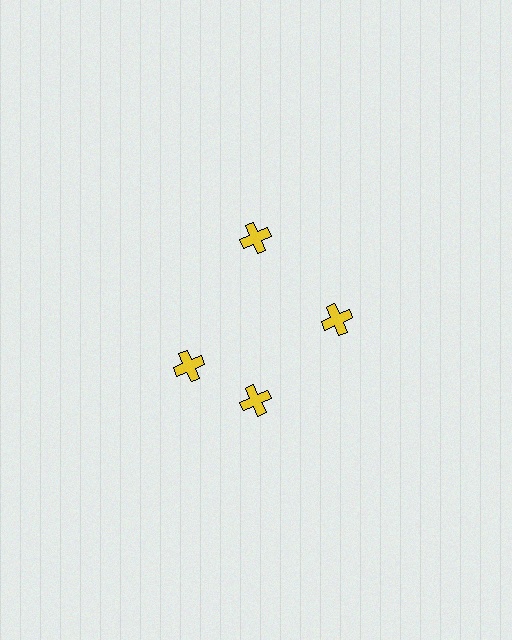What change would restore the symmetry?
The symmetry would be restored by rotating it back into even spacing with its neighbors so that all 4 crosses sit at equal angles and equal distance from the center.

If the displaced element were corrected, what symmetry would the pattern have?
It would have 4-fold rotational symmetry — the pattern would map onto itself every 90 degrees.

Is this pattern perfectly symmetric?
No. The 4 yellow crosses are arranged in a ring, but one element near the 9 o'clock position is rotated out of alignment along the ring, breaking the 4-fold rotational symmetry.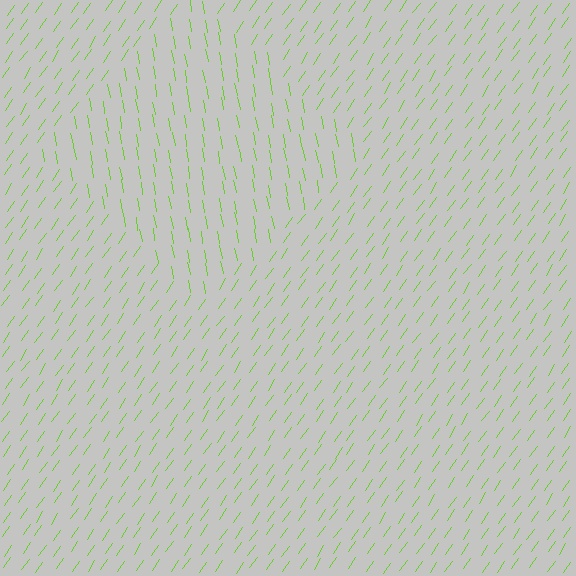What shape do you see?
I see a diamond.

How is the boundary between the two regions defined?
The boundary is defined purely by a change in line orientation (approximately 45 degrees difference). All lines are the same color and thickness.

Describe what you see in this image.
The image is filled with small lime line segments. A diamond region in the image has lines oriented differently from the surrounding lines, creating a visible texture boundary.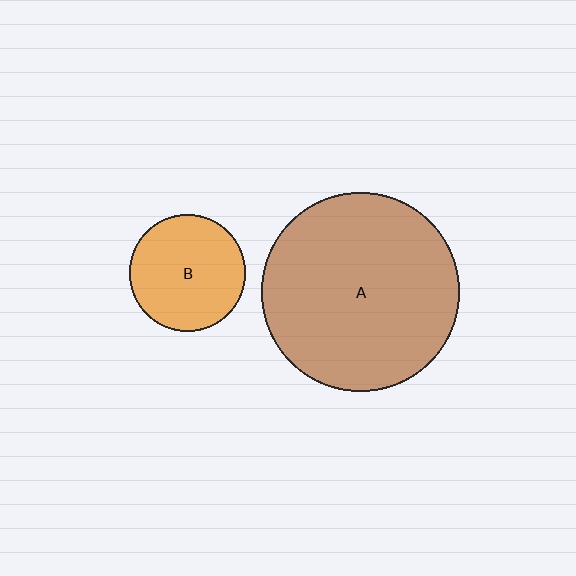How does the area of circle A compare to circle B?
Approximately 2.9 times.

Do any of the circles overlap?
No, none of the circles overlap.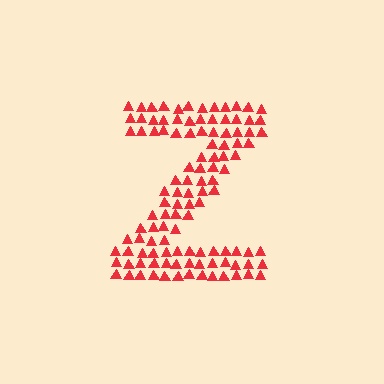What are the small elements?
The small elements are triangles.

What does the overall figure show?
The overall figure shows the letter Z.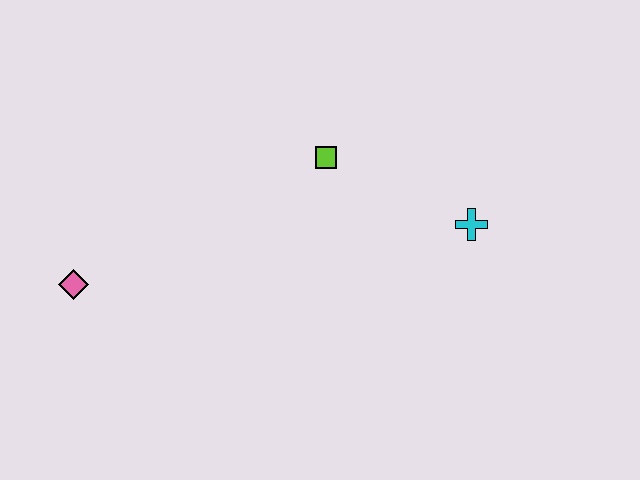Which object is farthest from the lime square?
The pink diamond is farthest from the lime square.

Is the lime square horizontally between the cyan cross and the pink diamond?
Yes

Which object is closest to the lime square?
The cyan cross is closest to the lime square.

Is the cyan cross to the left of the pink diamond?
No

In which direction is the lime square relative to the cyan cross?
The lime square is to the left of the cyan cross.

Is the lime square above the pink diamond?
Yes